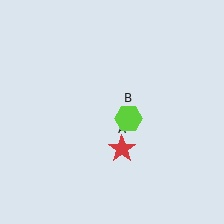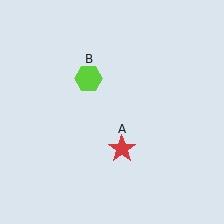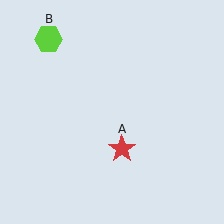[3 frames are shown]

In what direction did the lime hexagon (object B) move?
The lime hexagon (object B) moved up and to the left.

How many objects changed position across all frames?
1 object changed position: lime hexagon (object B).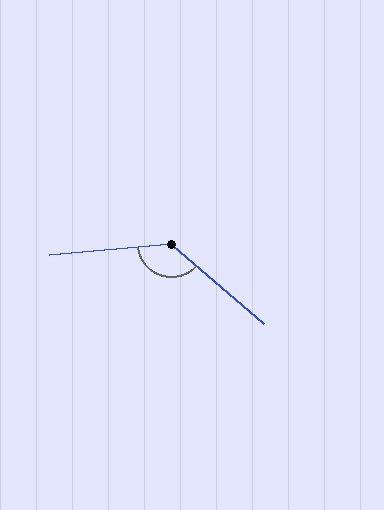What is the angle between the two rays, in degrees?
Approximately 134 degrees.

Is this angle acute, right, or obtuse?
It is obtuse.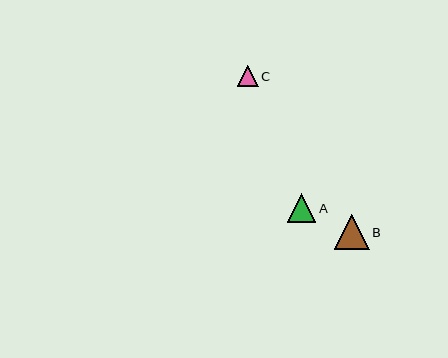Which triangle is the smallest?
Triangle C is the smallest with a size of approximately 21 pixels.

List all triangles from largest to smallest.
From largest to smallest: B, A, C.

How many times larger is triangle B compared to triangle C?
Triangle B is approximately 1.7 times the size of triangle C.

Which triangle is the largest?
Triangle B is the largest with a size of approximately 35 pixels.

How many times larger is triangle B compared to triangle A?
Triangle B is approximately 1.2 times the size of triangle A.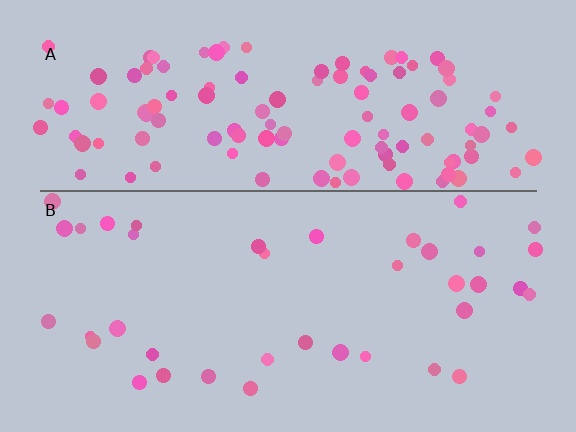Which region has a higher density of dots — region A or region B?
A (the top).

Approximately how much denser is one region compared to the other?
Approximately 3.1× — region A over region B.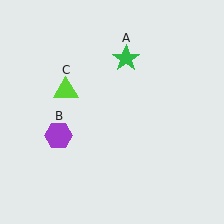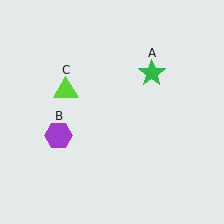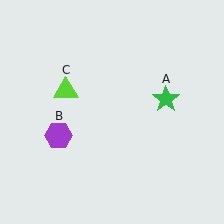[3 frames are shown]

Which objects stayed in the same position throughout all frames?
Purple hexagon (object B) and lime triangle (object C) remained stationary.